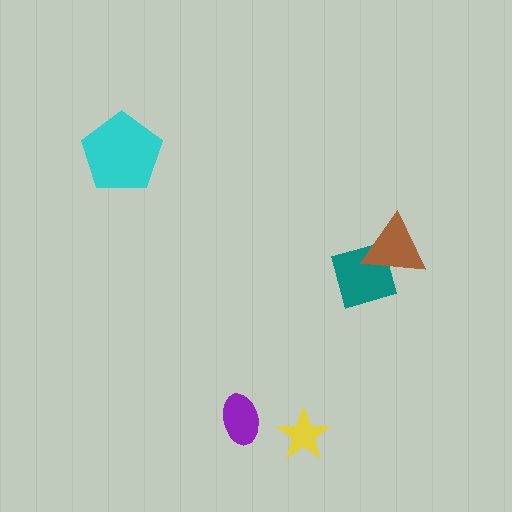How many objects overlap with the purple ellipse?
0 objects overlap with the purple ellipse.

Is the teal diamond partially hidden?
Yes, it is partially covered by another shape.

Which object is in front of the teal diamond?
The brown triangle is in front of the teal diamond.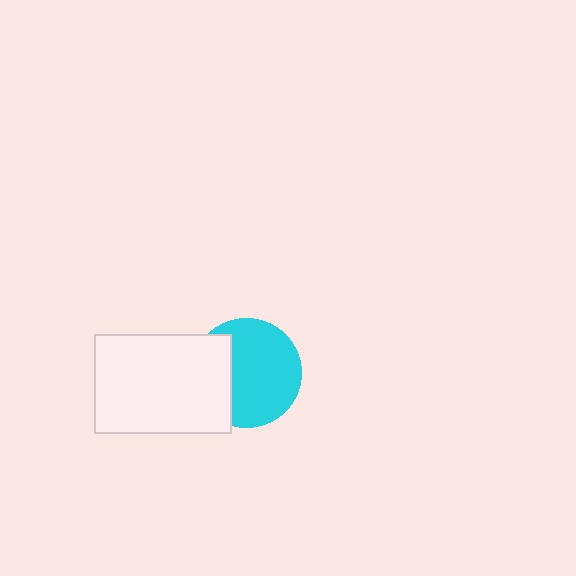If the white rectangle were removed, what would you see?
You would see the complete cyan circle.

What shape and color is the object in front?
The object in front is a white rectangle.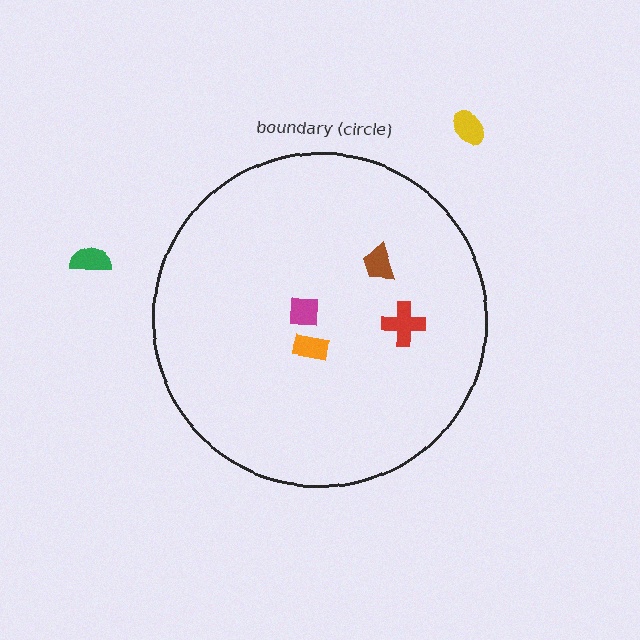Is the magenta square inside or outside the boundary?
Inside.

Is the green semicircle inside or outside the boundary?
Outside.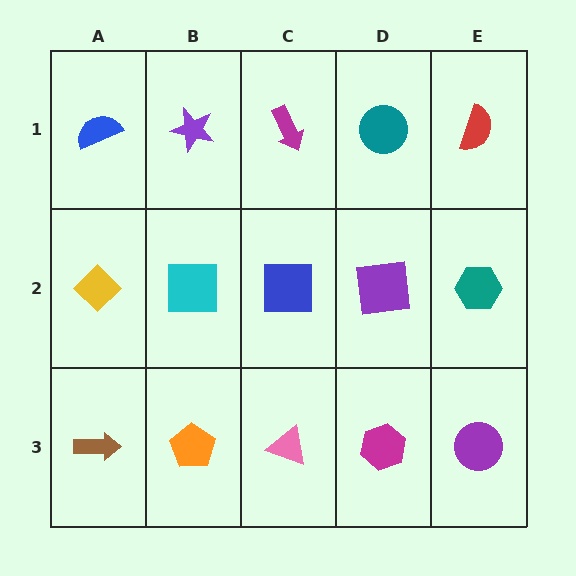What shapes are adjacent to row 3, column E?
A teal hexagon (row 2, column E), a magenta hexagon (row 3, column D).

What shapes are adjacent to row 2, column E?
A red semicircle (row 1, column E), a purple circle (row 3, column E), a purple square (row 2, column D).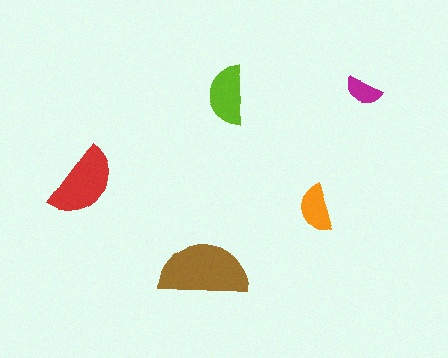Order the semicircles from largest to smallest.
the brown one, the red one, the lime one, the orange one, the magenta one.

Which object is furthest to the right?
The magenta semicircle is rightmost.